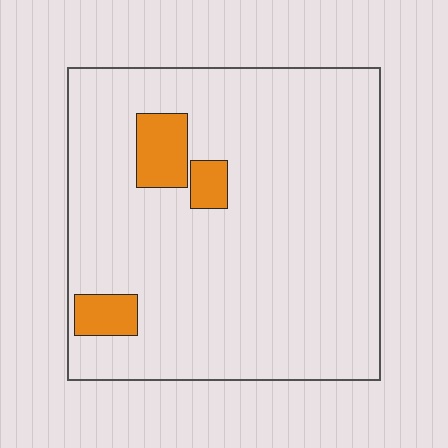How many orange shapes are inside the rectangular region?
3.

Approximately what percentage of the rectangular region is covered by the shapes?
Approximately 10%.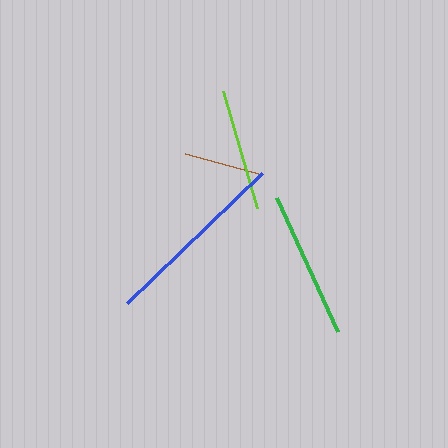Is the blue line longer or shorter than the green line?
The blue line is longer than the green line.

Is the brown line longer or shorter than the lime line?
The lime line is longer than the brown line.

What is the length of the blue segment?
The blue segment is approximately 187 pixels long.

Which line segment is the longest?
The blue line is the longest at approximately 187 pixels.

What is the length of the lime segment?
The lime segment is approximately 122 pixels long.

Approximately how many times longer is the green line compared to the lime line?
The green line is approximately 1.2 times the length of the lime line.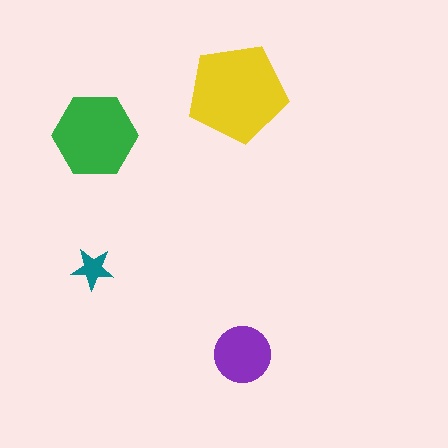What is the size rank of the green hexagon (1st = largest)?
2nd.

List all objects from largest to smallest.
The yellow pentagon, the green hexagon, the purple circle, the teal star.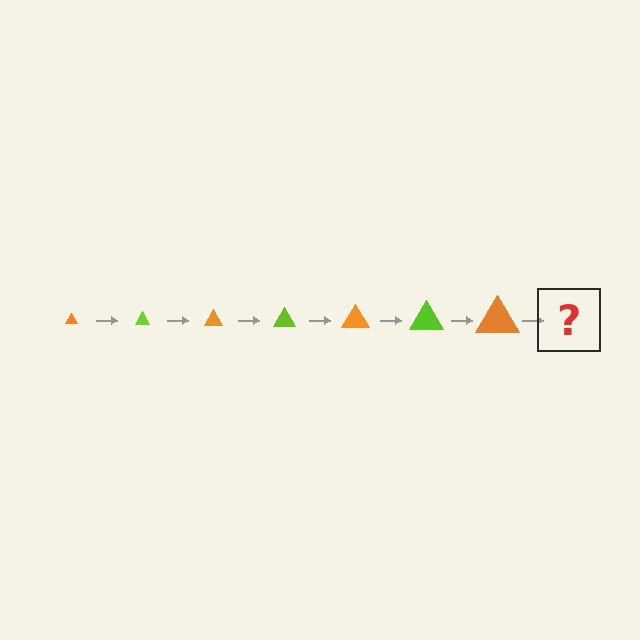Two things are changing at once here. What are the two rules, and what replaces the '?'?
The two rules are that the triangle grows larger each step and the color cycles through orange and lime. The '?' should be a lime triangle, larger than the previous one.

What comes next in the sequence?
The next element should be a lime triangle, larger than the previous one.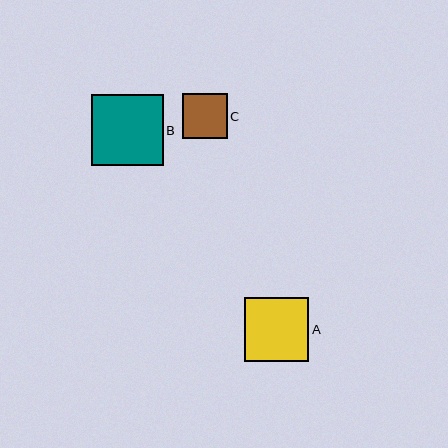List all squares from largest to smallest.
From largest to smallest: B, A, C.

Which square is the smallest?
Square C is the smallest with a size of approximately 45 pixels.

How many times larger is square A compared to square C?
Square A is approximately 1.4 times the size of square C.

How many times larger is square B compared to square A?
Square B is approximately 1.1 times the size of square A.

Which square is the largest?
Square B is the largest with a size of approximately 71 pixels.